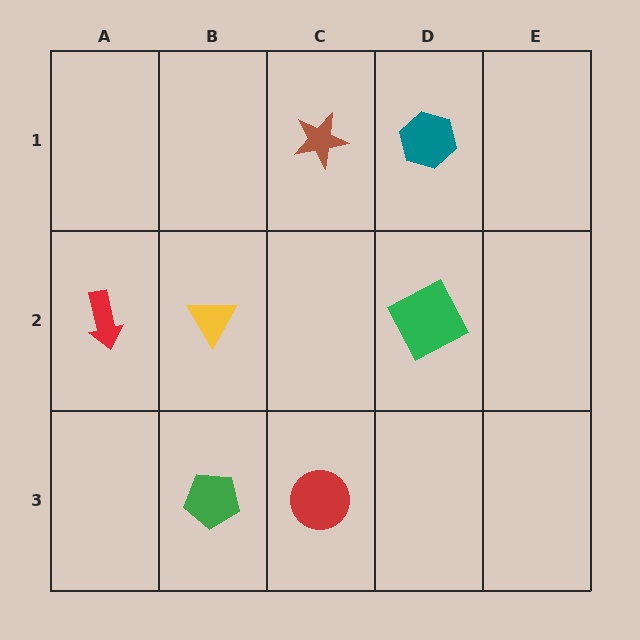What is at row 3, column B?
A green pentagon.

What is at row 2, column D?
A green square.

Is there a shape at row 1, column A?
No, that cell is empty.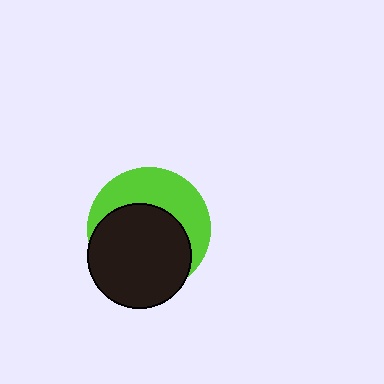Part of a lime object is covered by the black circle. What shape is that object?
It is a circle.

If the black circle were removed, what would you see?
You would see the complete lime circle.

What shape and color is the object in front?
The object in front is a black circle.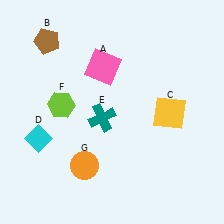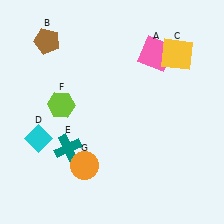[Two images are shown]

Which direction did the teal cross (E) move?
The teal cross (E) moved left.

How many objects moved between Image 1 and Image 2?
3 objects moved between the two images.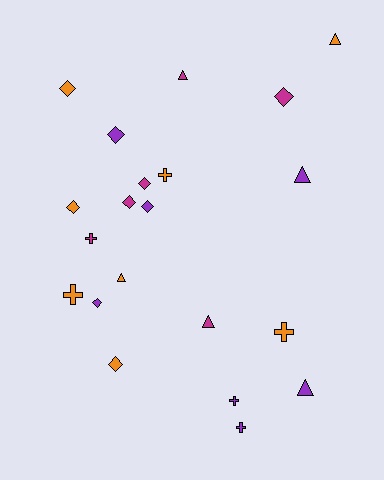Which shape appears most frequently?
Diamond, with 9 objects.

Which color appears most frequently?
Orange, with 8 objects.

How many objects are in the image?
There are 21 objects.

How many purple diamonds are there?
There are 3 purple diamonds.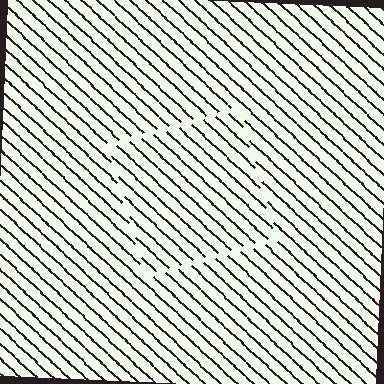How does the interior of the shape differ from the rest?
The interior of the shape contains the same grating, shifted by half a period — the contour is defined by the phase discontinuity where line-ends from the inner and outer gratings abut.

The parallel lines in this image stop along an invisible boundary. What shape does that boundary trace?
An illusory square. The interior of the shape contains the same grating, shifted by half a period — the contour is defined by the phase discontinuity where line-ends from the inner and outer gratings abut.